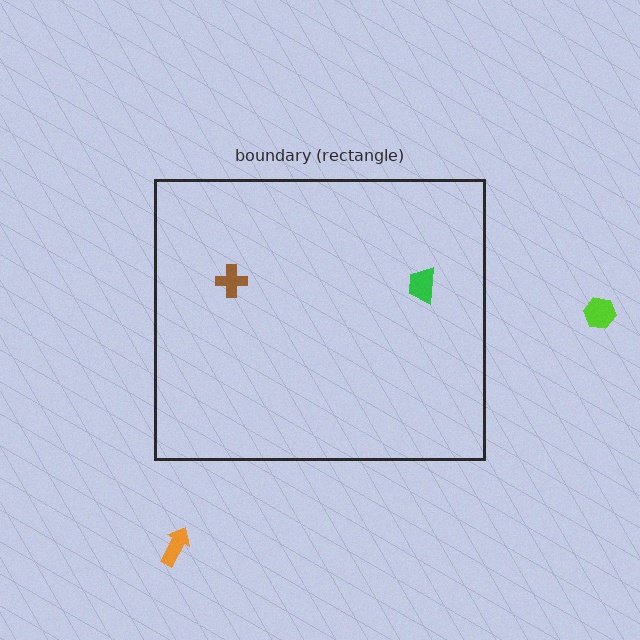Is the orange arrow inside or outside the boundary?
Outside.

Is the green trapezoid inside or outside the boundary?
Inside.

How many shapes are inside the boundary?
2 inside, 2 outside.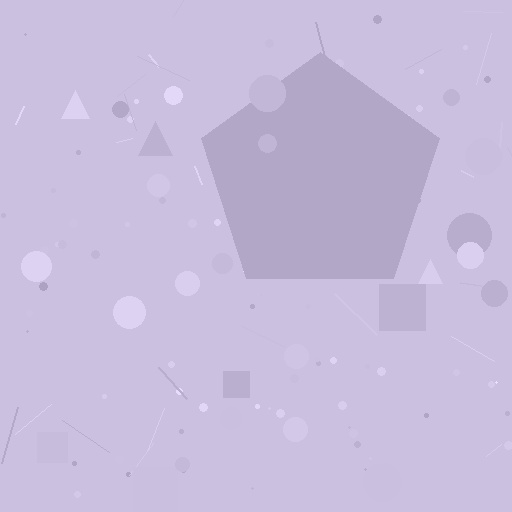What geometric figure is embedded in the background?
A pentagon is embedded in the background.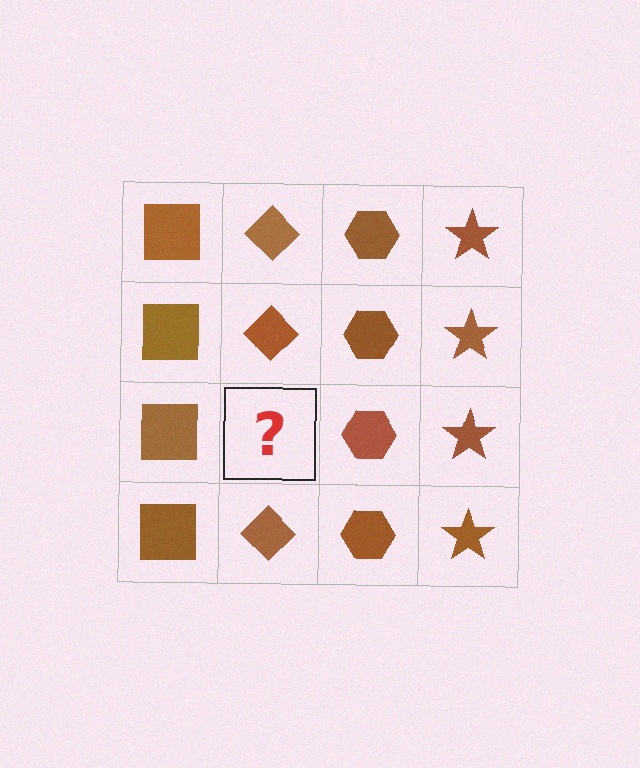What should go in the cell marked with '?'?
The missing cell should contain a brown diamond.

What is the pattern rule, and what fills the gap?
The rule is that each column has a consistent shape. The gap should be filled with a brown diamond.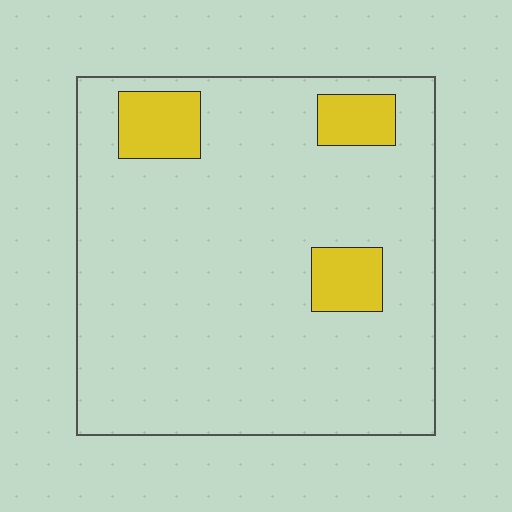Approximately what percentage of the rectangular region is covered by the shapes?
Approximately 10%.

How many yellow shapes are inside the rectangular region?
3.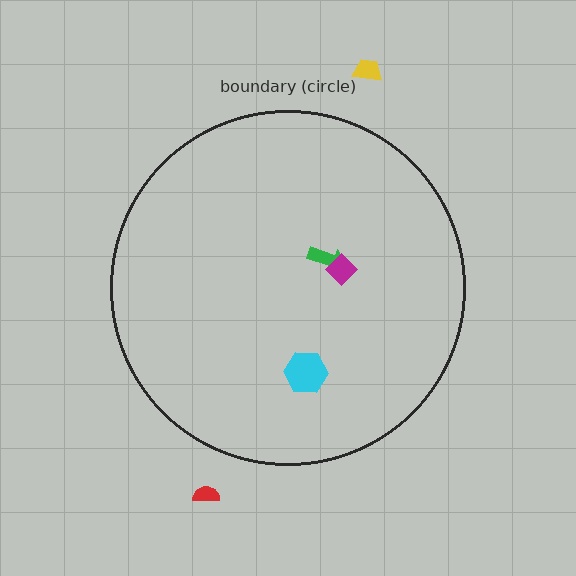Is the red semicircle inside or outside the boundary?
Outside.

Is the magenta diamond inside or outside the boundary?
Inside.